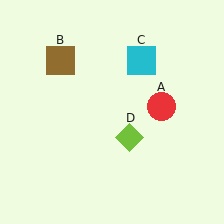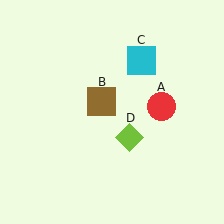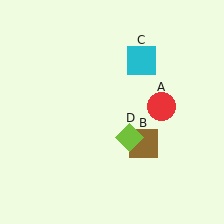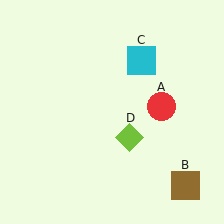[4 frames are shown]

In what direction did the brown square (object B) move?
The brown square (object B) moved down and to the right.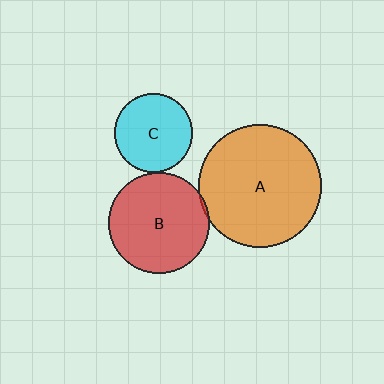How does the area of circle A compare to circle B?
Approximately 1.5 times.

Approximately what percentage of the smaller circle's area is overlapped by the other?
Approximately 5%.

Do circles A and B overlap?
Yes.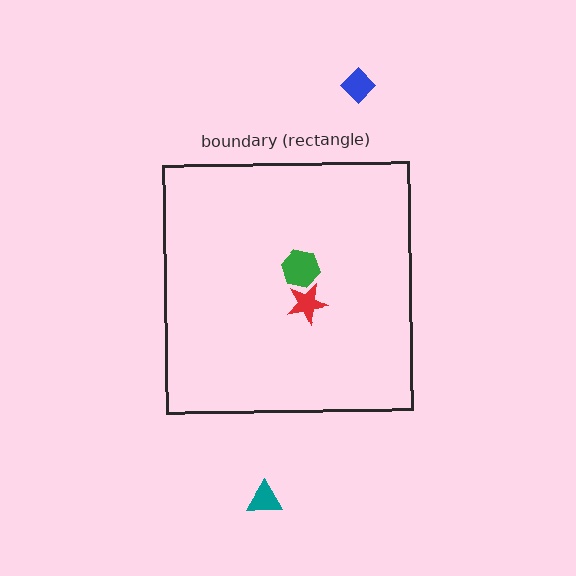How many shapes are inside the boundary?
2 inside, 2 outside.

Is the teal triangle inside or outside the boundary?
Outside.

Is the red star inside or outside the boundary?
Inside.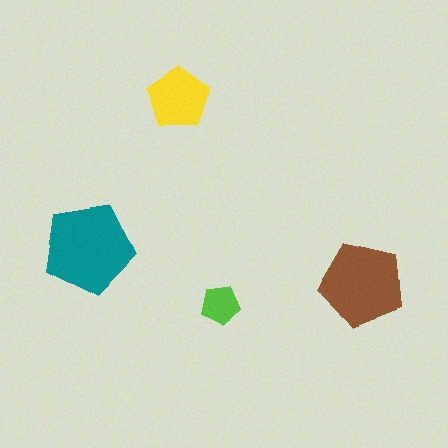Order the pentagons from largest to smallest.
the teal one, the brown one, the yellow one, the lime one.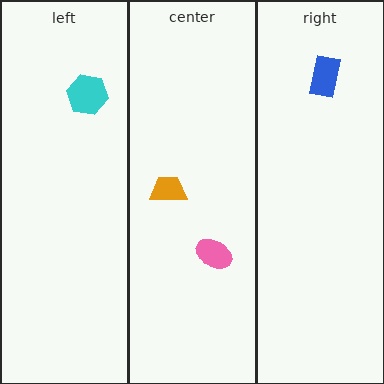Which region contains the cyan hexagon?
The left region.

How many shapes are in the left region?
1.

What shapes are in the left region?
The cyan hexagon.